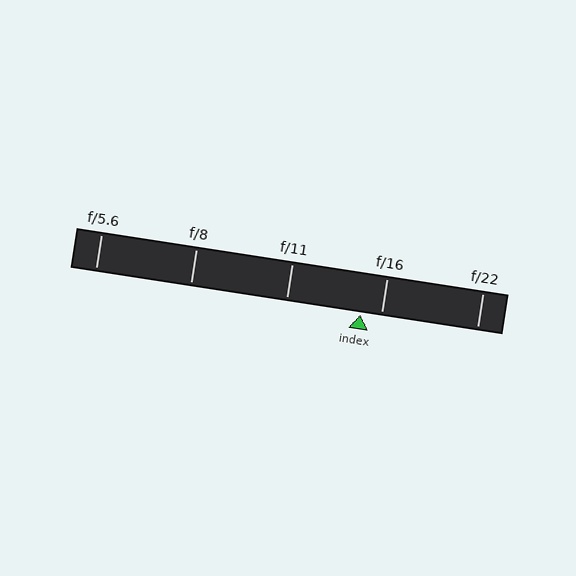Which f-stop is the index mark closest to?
The index mark is closest to f/16.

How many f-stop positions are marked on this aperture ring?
There are 5 f-stop positions marked.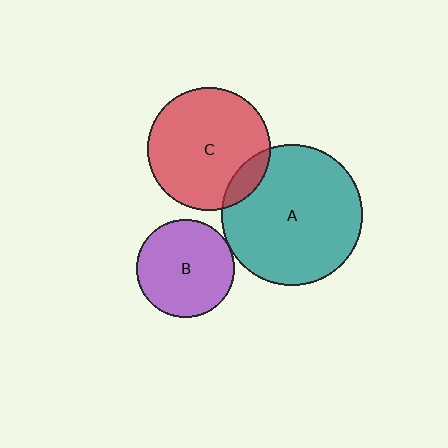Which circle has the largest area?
Circle A (teal).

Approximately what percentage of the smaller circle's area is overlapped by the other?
Approximately 10%.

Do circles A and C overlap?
Yes.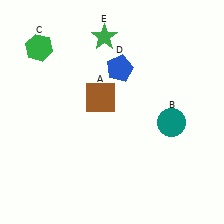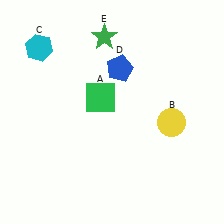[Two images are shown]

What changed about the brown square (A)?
In Image 1, A is brown. In Image 2, it changed to green.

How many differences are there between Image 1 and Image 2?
There are 3 differences between the two images.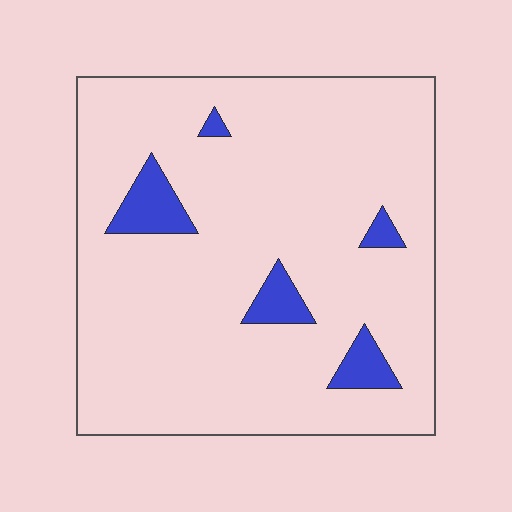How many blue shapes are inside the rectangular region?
5.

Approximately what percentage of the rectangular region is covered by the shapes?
Approximately 10%.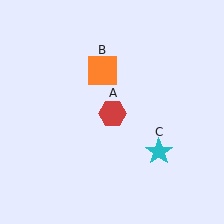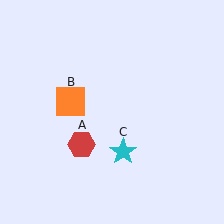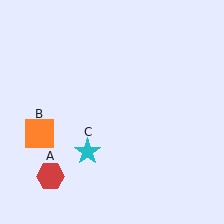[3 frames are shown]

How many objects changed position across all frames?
3 objects changed position: red hexagon (object A), orange square (object B), cyan star (object C).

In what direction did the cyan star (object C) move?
The cyan star (object C) moved left.